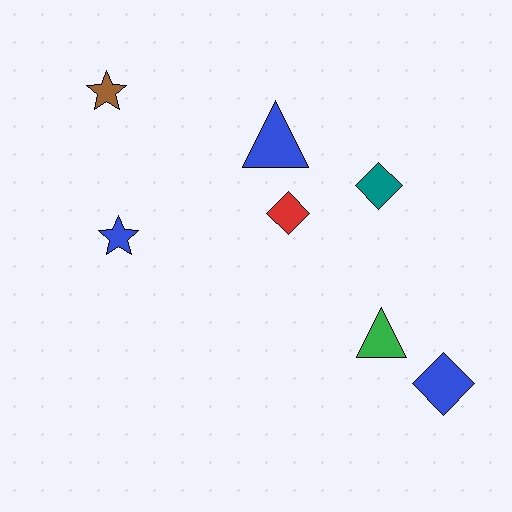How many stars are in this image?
There are 2 stars.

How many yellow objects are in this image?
There are no yellow objects.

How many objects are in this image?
There are 7 objects.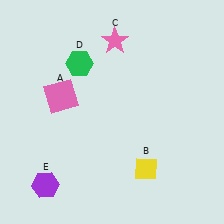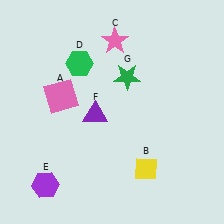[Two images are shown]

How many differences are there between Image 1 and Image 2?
There are 2 differences between the two images.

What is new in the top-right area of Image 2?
A green star (G) was added in the top-right area of Image 2.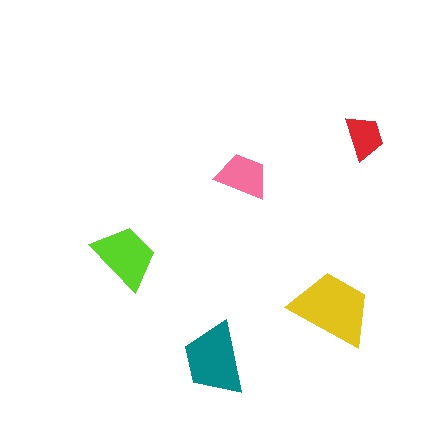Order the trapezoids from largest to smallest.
the yellow one, the teal one, the lime one, the pink one, the red one.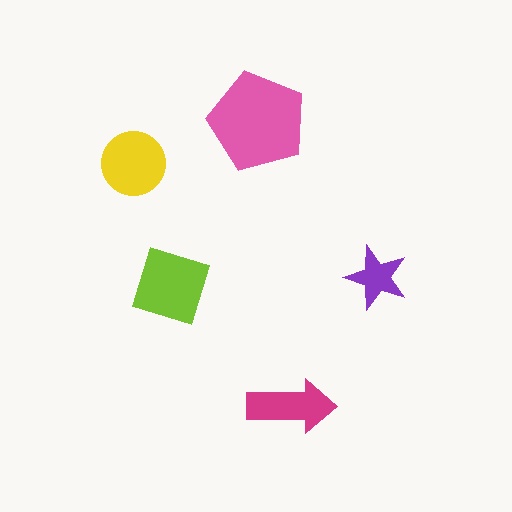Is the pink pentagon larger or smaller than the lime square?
Larger.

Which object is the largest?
The pink pentagon.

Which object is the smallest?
The purple star.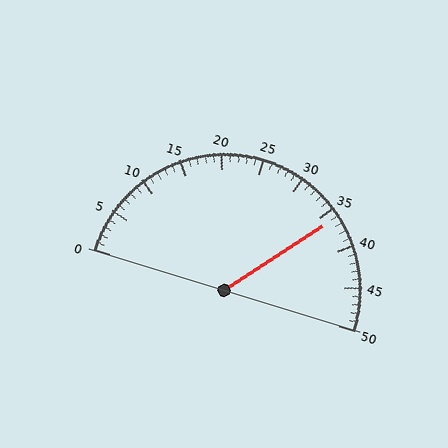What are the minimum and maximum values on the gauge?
The gauge ranges from 0 to 50.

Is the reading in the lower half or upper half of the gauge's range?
The reading is in the upper half of the range (0 to 50).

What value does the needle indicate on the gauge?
The needle indicates approximately 36.